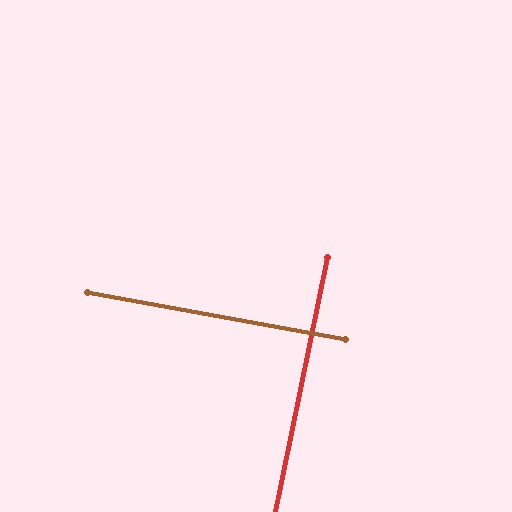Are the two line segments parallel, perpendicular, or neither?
Perpendicular — they meet at approximately 89°.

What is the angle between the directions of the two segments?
Approximately 89 degrees.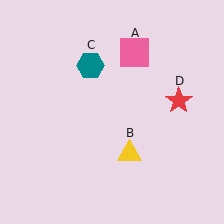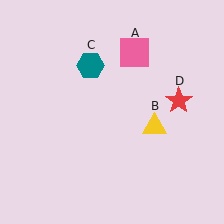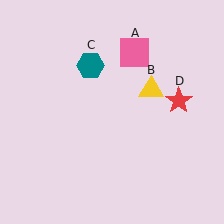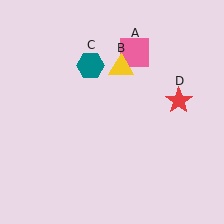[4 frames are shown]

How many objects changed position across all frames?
1 object changed position: yellow triangle (object B).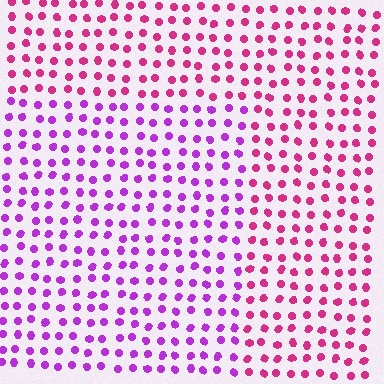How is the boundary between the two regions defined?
The boundary is defined purely by a slight shift in hue (about 38 degrees). Spacing, size, and orientation are identical on both sides.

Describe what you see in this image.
The image is filled with small magenta elements in a uniform arrangement. A rectangle-shaped region is visible where the elements are tinted to a slightly different hue, forming a subtle color boundary.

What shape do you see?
I see a rectangle.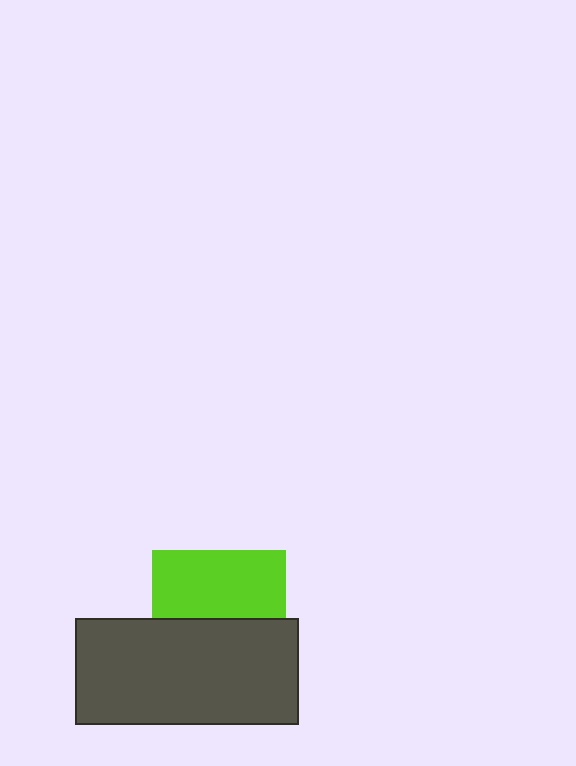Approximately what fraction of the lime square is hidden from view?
Roughly 49% of the lime square is hidden behind the dark gray rectangle.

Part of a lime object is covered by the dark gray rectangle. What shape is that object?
It is a square.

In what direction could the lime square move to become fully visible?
The lime square could move up. That would shift it out from behind the dark gray rectangle entirely.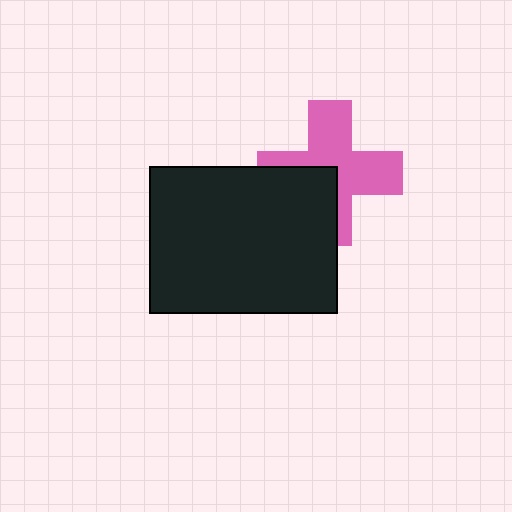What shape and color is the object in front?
The object in front is a black rectangle.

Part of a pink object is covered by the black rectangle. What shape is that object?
It is a cross.